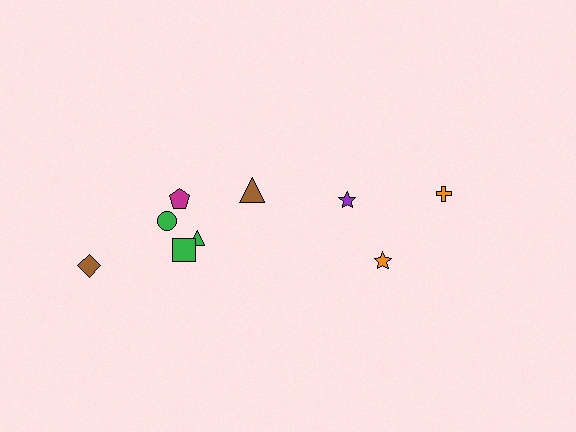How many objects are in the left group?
There are 6 objects.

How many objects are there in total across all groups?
There are 9 objects.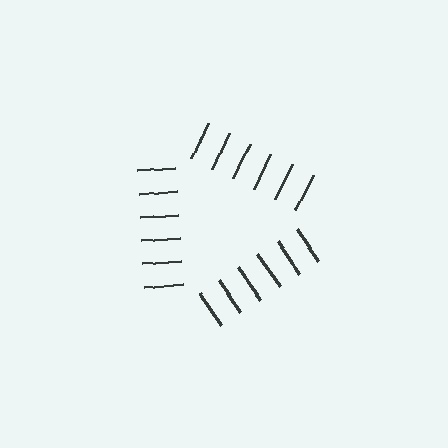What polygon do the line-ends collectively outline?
An illusory triangle — the line segments terminate on its edges but no continuous stroke is drawn.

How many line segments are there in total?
18 — 6 along each of the 3 edges.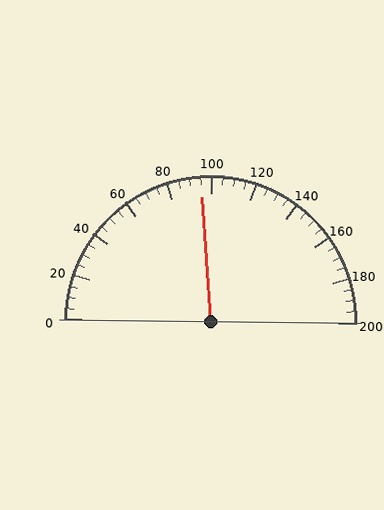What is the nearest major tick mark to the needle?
The nearest major tick mark is 100.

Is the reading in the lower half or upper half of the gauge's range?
The reading is in the lower half of the range (0 to 200).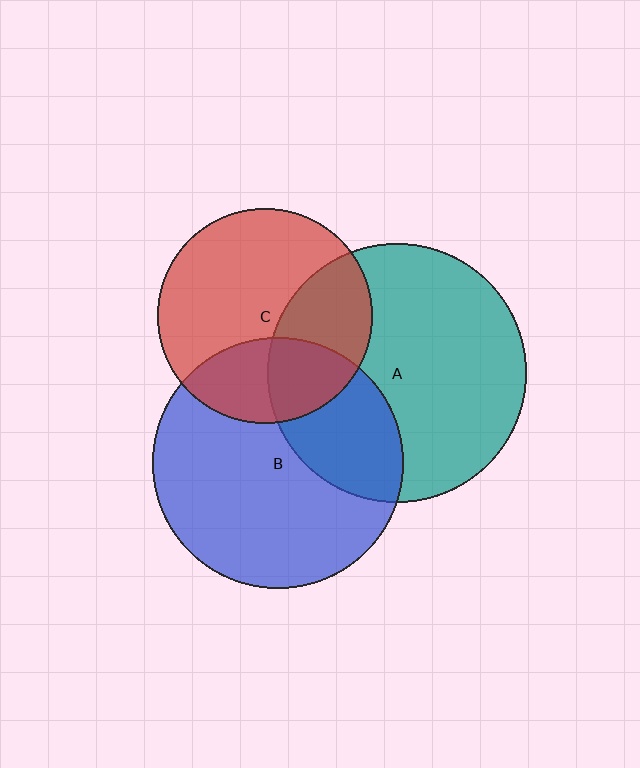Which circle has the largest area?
Circle A (teal).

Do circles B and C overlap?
Yes.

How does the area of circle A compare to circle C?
Approximately 1.4 times.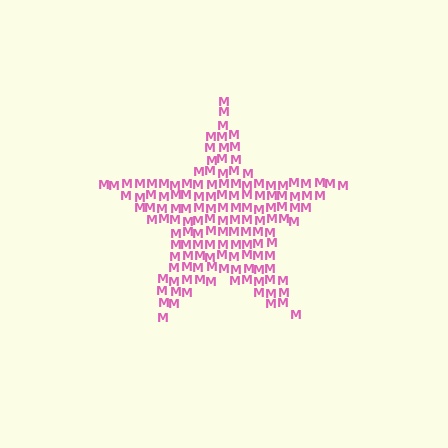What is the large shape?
The large shape is a star.